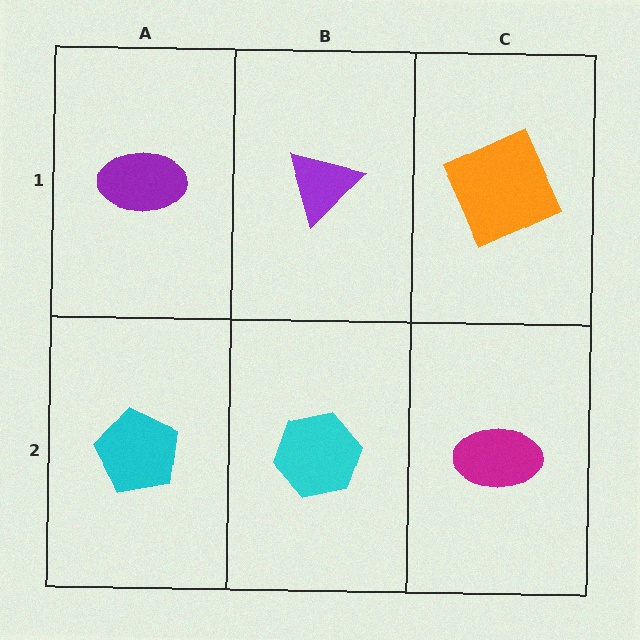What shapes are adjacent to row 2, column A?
A purple ellipse (row 1, column A), a cyan hexagon (row 2, column B).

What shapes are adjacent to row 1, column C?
A magenta ellipse (row 2, column C), a purple triangle (row 1, column B).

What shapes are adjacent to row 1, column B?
A cyan hexagon (row 2, column B), a purple ellipse (row 1, column A), an orange square (row 1, column C).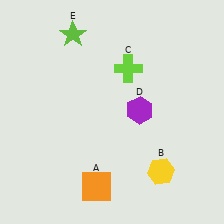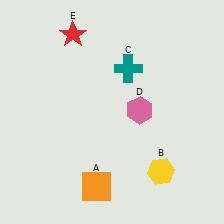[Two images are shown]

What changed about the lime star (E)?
In Image 1, E is lime. In Image 2, it changed to red.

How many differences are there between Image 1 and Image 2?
There are 3 differences between the two images.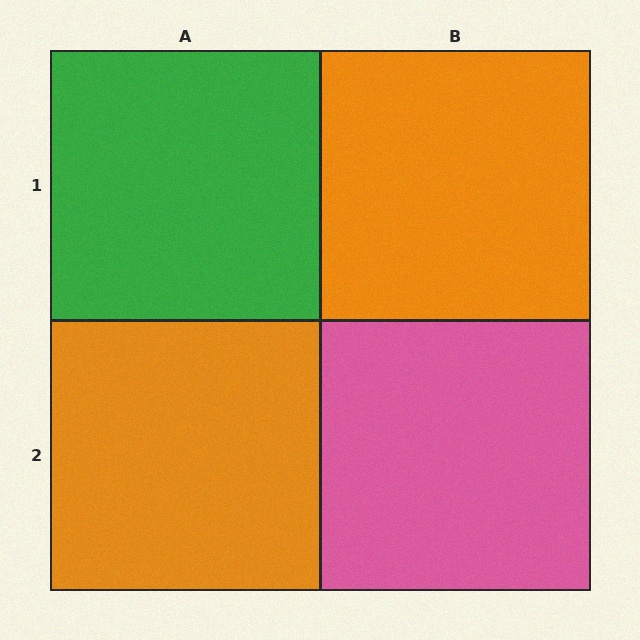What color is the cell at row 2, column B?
Pink.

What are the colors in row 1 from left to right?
Green, orange.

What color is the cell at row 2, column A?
Orange.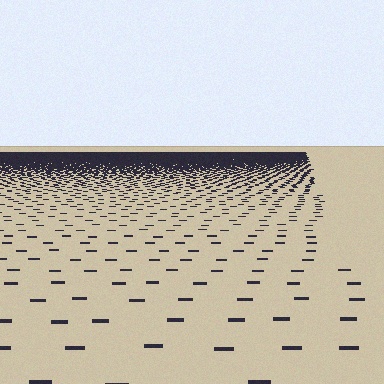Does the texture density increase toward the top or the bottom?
Density increases toward the top.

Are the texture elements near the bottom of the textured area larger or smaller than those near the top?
Larger. Near the bottom, elements are closer to the viewer and appear at a bigger on-screen size.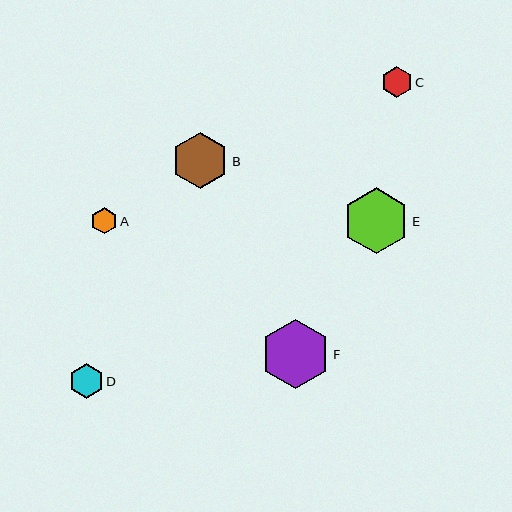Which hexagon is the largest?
Hexagon F is the largest with a size of approximately 69 pixels.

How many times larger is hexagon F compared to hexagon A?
Hexagon F is approximately 2.7 times the size of hexagon A.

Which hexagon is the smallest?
Hexagon A is the smallest with a size of approximately 26 pixels.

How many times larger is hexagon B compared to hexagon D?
Hexagon B is approximately 1.7 times the size of hexagon D.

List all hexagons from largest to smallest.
From largest to smallest: F, E, B, D, C, A.